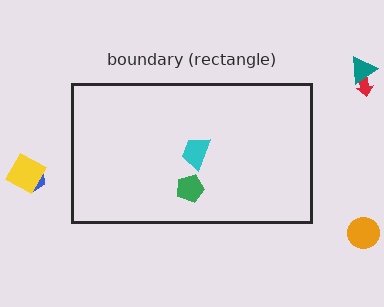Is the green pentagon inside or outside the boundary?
Inside.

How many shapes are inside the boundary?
2 inside, 5 outside.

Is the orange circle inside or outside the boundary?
Outside.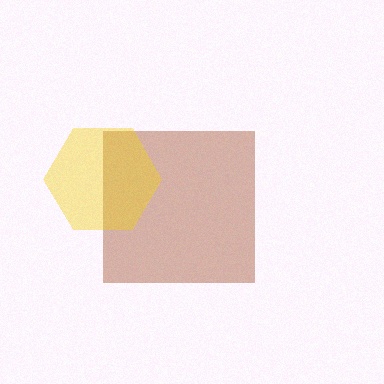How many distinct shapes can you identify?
There are 2 distinct shapes: a brown square, a yellow hexagon.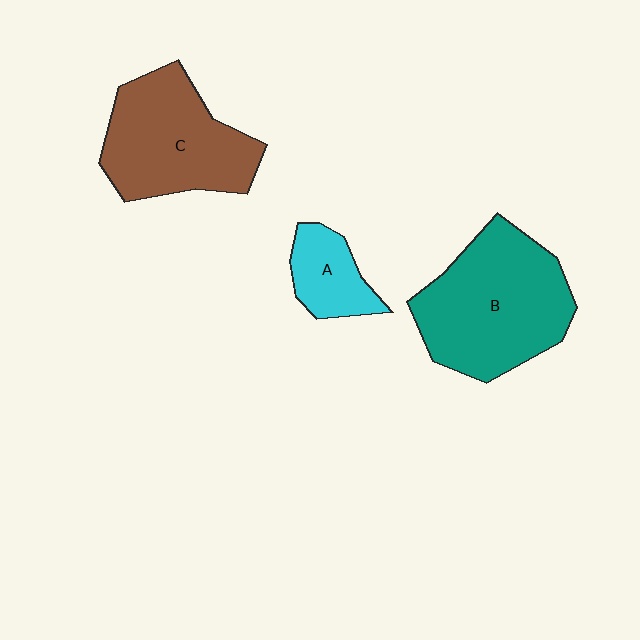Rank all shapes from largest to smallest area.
From largest to smallest: B (teal), C (brown), A (cyan).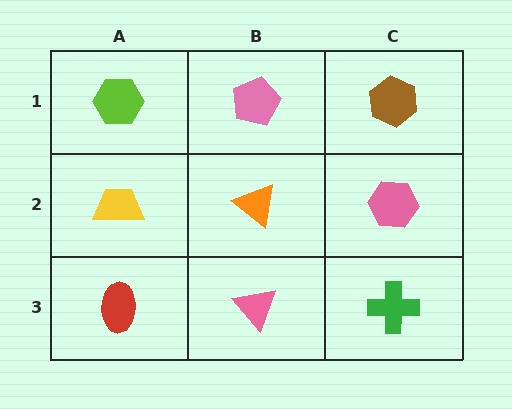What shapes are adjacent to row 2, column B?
A pink pentagon (row 1, column B), a pink triangle (row 3, column B), a yellow trapezoid (row 2, column A), a pink hexagon (row 2, column C).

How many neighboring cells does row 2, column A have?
3.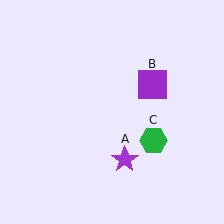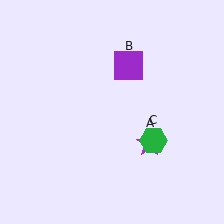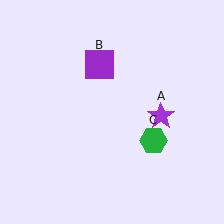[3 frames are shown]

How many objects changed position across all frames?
2 objects changed position: purple star (object A), purple square (object B).